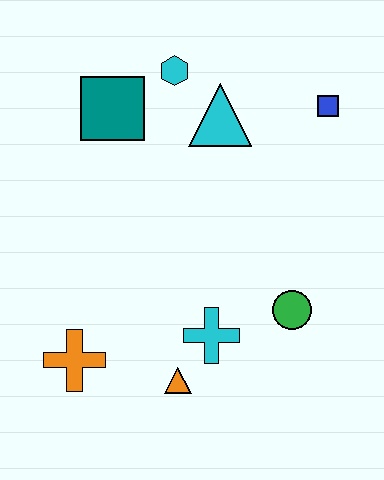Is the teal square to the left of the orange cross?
No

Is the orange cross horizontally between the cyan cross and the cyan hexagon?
No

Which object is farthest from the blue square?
The orange cross is farthest from the blue square.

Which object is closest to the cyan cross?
The orange triangle is closest to the cyan cross.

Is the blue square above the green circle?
Yes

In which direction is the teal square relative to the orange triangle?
The teal square is above the orange triangle.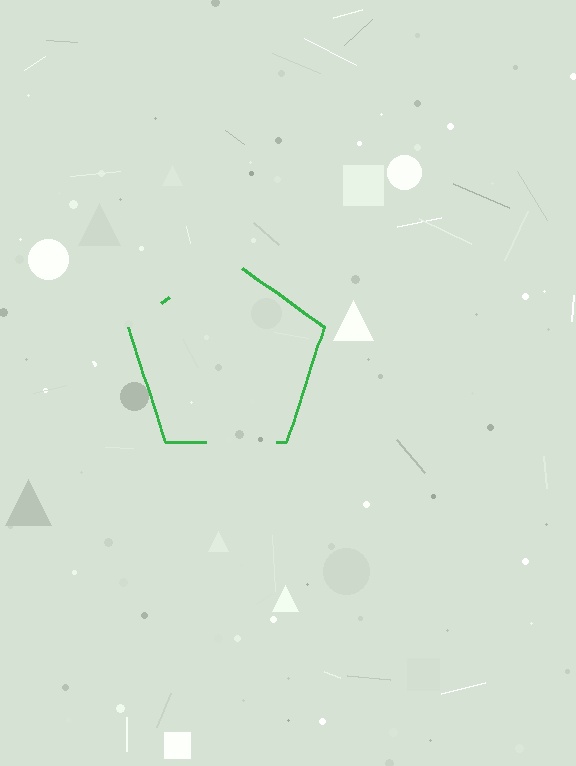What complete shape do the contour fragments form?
The contour fragments form a pentagon.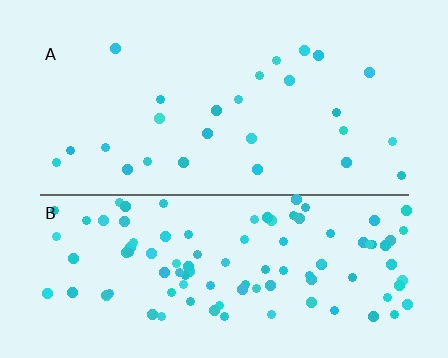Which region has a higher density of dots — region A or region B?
B (the bottom).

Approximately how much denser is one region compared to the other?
Approximately 3.9× — region B over region A.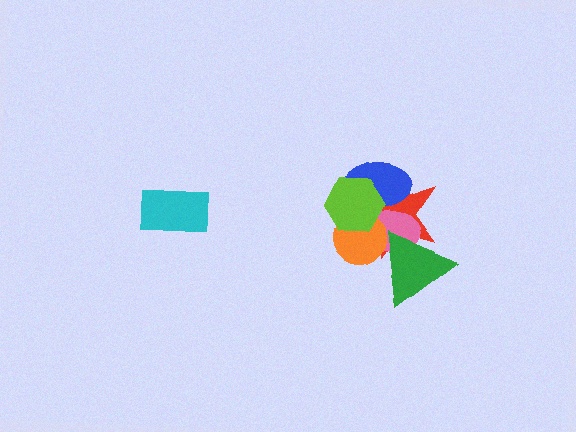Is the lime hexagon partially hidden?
No, no other shape covers it.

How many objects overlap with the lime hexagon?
4 objects overlap with the lime hexagon.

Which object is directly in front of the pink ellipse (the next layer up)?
The orange circle is directly in front of the pink ellipse.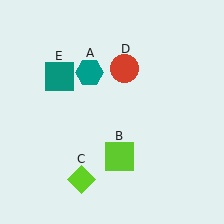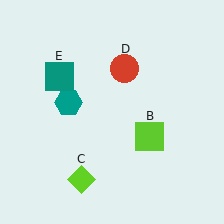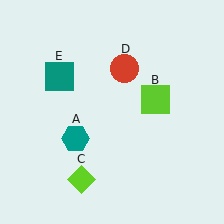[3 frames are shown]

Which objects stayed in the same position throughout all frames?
Lime diamond (object C) and red circle (object D) and teal square (object E) remained stationary.